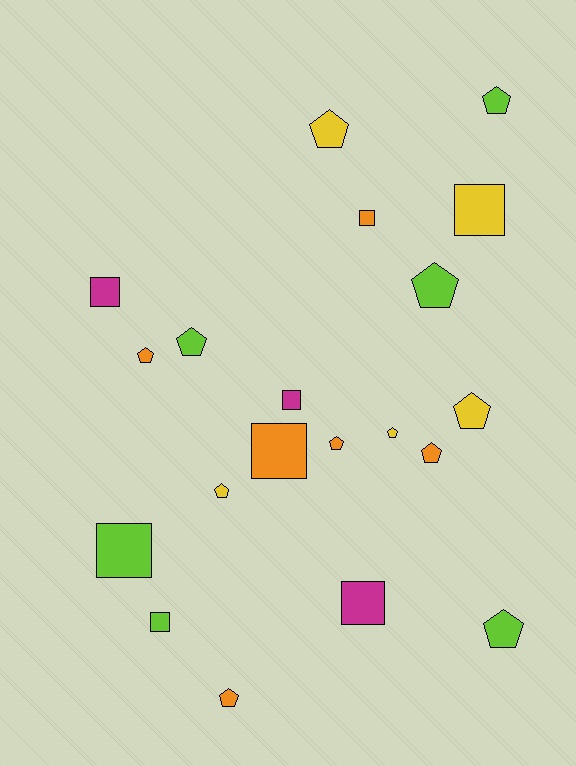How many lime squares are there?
There are 2 lime squares.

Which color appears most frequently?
Orange, with 6 objects.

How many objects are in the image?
There are 20 objects.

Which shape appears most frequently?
Pentagon, with 12 objects.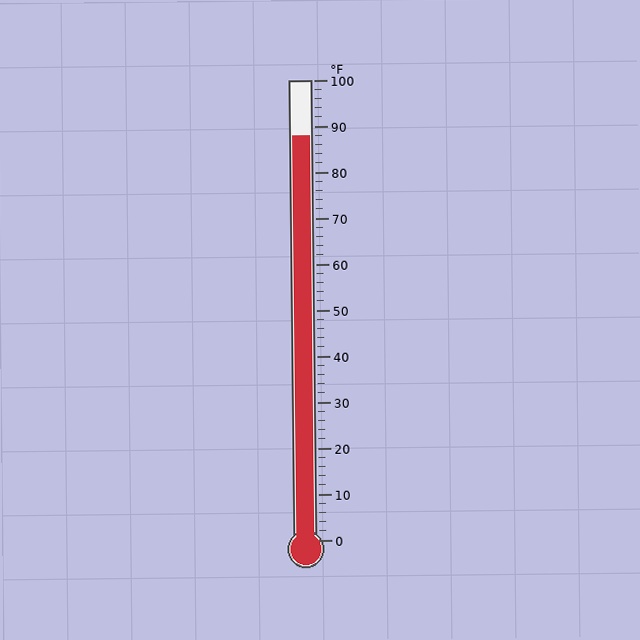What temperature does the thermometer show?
The thermometer shows approximately 88°F.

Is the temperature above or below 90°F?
The temperature is below 90°F.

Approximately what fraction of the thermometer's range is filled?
The thermometer is filled to approximately 90% of its range.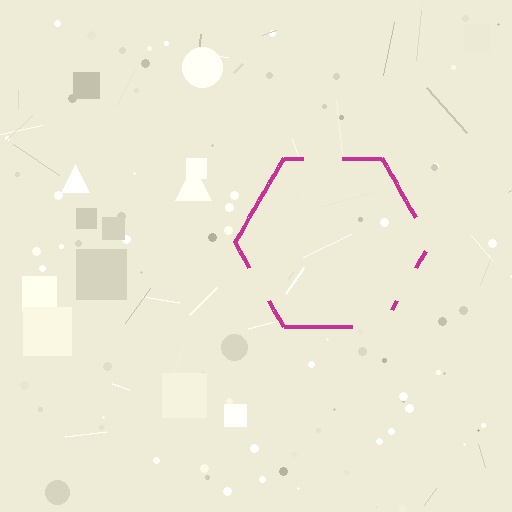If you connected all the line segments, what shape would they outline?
They would outline a hexagon.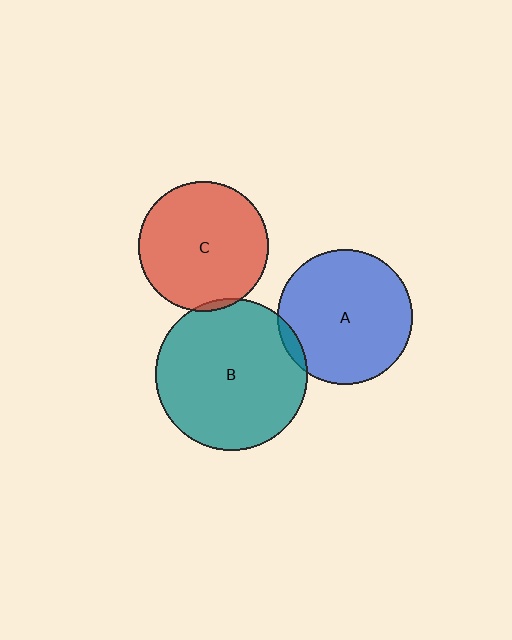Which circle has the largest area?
Circle B (teal).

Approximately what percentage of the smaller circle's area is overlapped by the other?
Approximately 5%.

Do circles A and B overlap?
Yes.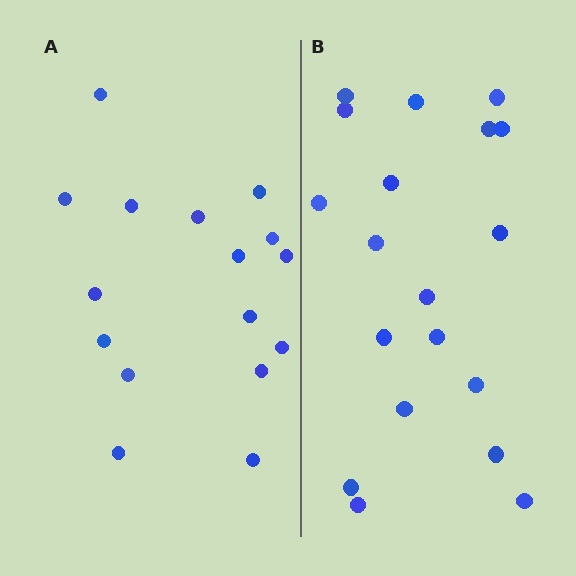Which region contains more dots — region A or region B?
Region B (the right region) has more dots.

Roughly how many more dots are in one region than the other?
Region B has just a few more — roughly 2 or 3 more dots than region A.